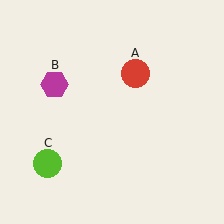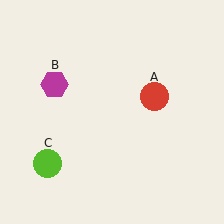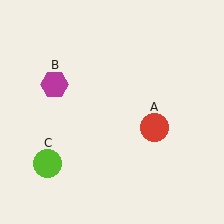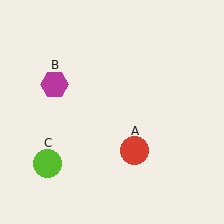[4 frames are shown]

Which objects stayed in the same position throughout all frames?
Magenta hexagon (object B) and lime circle (object C) remained stationary.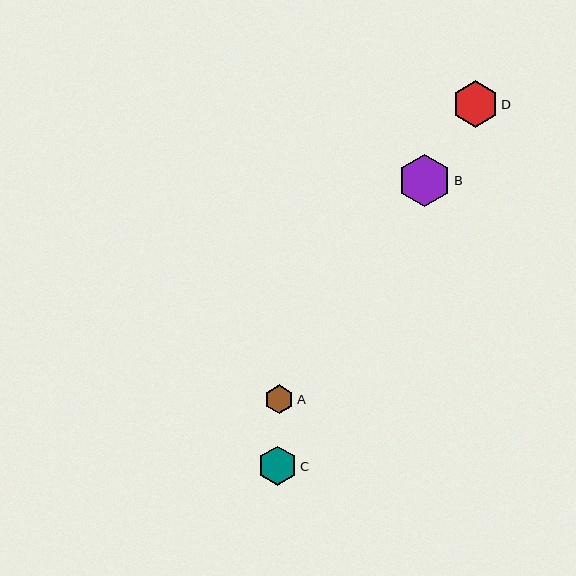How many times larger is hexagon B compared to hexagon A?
Hexagon B is approximately 1.8 times the size of hexagon A.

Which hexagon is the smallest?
Hexagon A is the smallest with a size of approximately 29 pixels.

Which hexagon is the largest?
Hexagon B is the largest with a size of approximately 53 pixels.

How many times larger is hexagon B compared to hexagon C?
Hexagon B is approximately 1.3 times the size of hexagon C.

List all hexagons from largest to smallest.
From largest to smallest: B, D, C, A.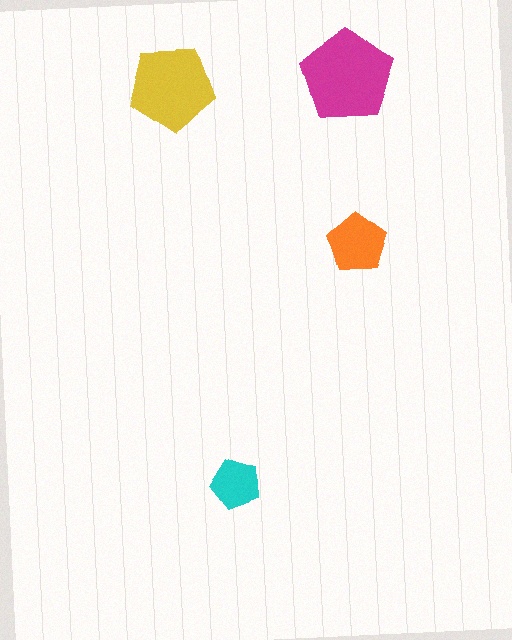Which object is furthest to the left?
The yellow pentagon is leftmost.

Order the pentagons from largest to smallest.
the magenta one, the yellow one, the orange one, the cyan one.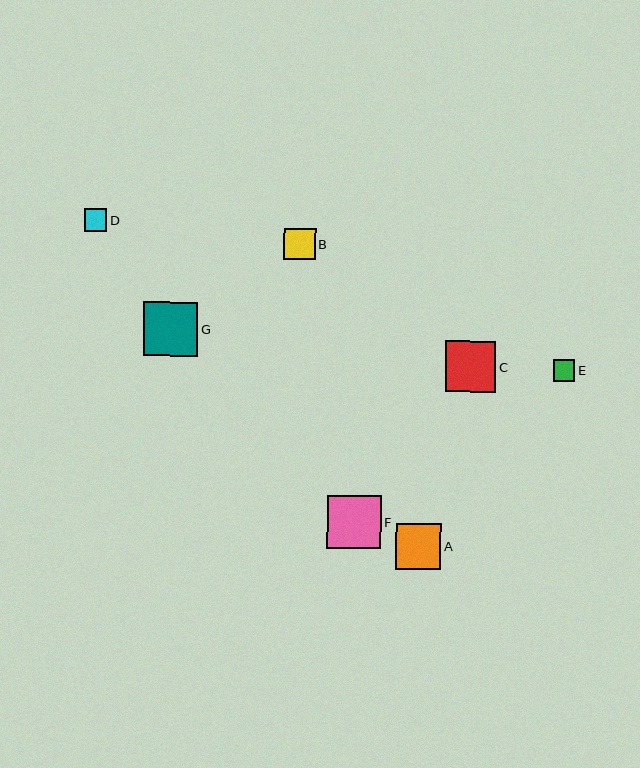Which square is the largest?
Square G is the largest with a size of approximately 54 pixels.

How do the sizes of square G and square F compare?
Square G and square F are approximately the same size.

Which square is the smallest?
Square E is the smallest with a size of approximately 21 pixels.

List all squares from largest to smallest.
From largest to smallest: G, F, C, A, B, D, E.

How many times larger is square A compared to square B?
Square A is approximately 1.5 times the size of square B.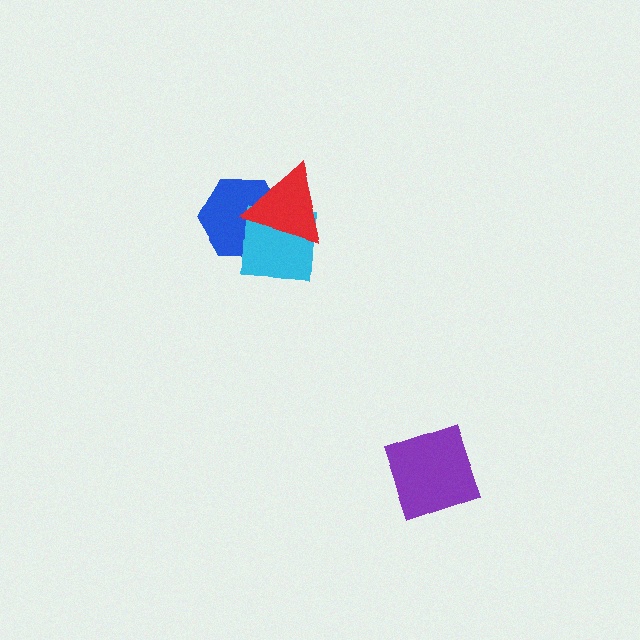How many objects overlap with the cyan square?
2 objects overlap with the cyan square.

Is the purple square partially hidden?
No, no other shape covers it.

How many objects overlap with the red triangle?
2 objects overlap with the red triangle.